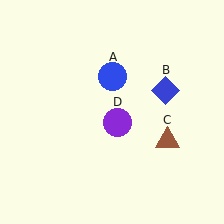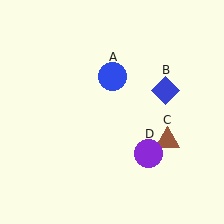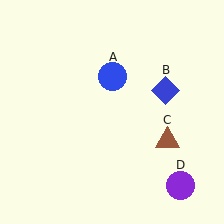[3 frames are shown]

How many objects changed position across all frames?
1 object changed position: purple circle (object D).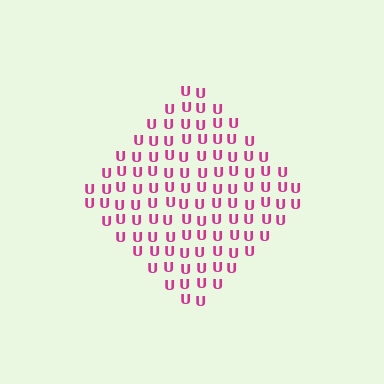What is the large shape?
The large shape is a diamond.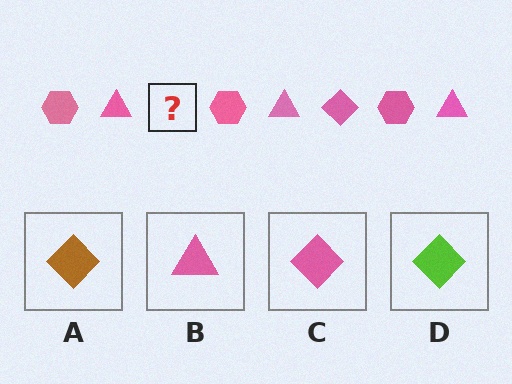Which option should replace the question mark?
Option C.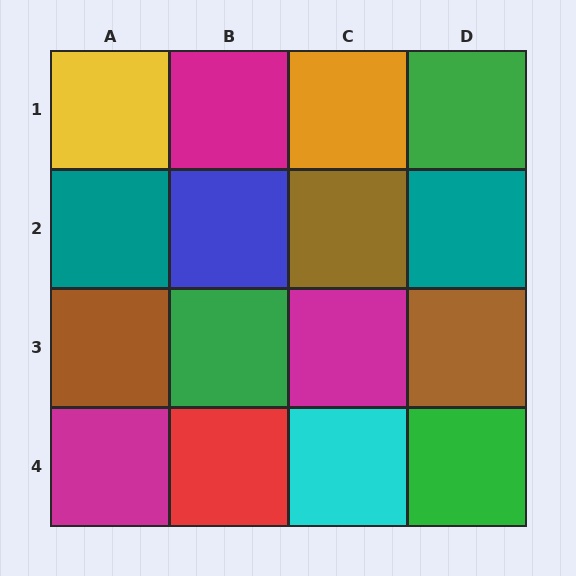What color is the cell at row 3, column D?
Brown.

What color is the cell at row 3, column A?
Brown.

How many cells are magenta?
3 cells are magenta.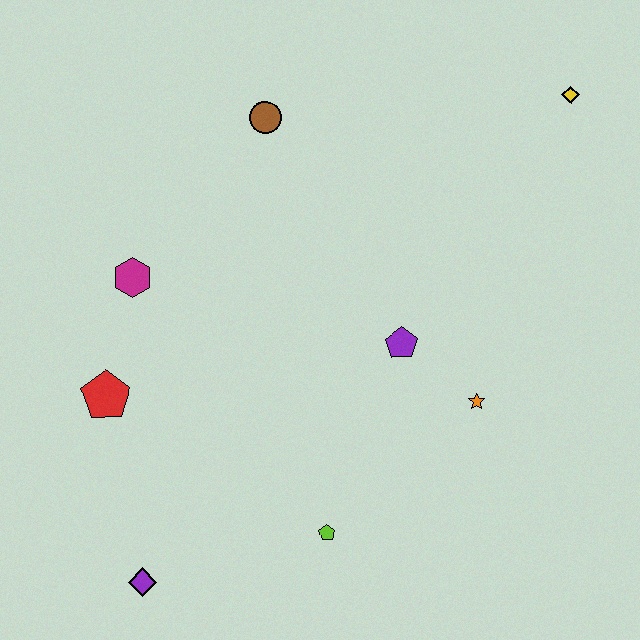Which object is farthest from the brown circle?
The purple diamond is farthest from the brown circle.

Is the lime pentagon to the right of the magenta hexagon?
Yes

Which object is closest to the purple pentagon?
The orange star is closest to the purple pentagon.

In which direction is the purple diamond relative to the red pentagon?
The purple diamond is below the red pentagon.